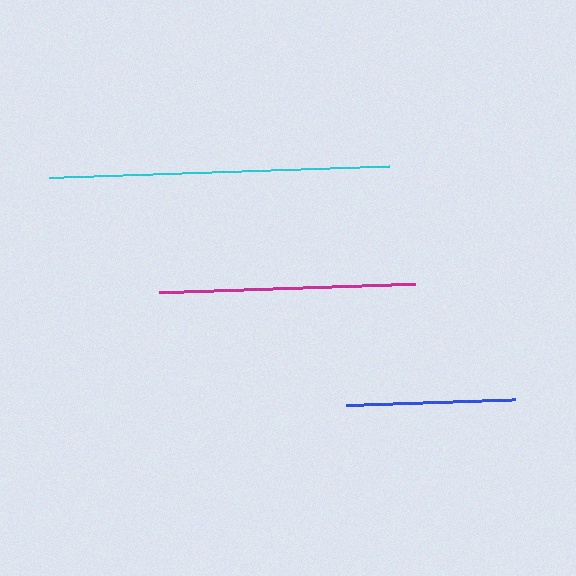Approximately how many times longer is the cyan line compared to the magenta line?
The cyan line is approximately 1.3 times the length of the magenta line.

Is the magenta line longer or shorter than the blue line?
The magenta line is longer than the blue line.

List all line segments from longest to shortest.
From longest to shortest: cyan, magenta, blue.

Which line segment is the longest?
The cyan line is the longest at approximately 340 pixels.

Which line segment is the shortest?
The blue line is the shortest at approximately 169 pixels.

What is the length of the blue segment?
The blue segment is approximately 169 pixels long.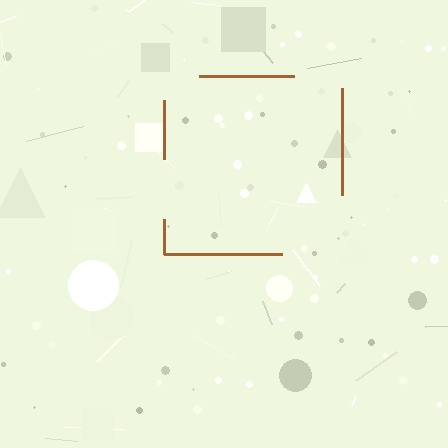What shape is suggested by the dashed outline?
The dashed outline suggests a square.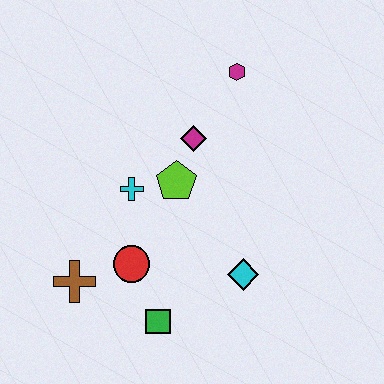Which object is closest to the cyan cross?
The lime pentagon is closest to the cyan cross.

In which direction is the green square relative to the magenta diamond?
The green square is below the magenta diamond.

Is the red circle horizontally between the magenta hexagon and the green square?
No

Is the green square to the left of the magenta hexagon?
Yes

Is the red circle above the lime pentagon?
No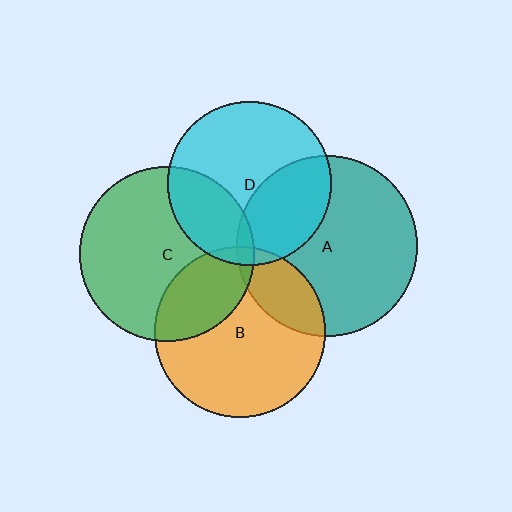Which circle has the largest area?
Circle A (teal).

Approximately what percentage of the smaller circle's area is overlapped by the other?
Approximately 35%.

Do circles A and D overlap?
Yes.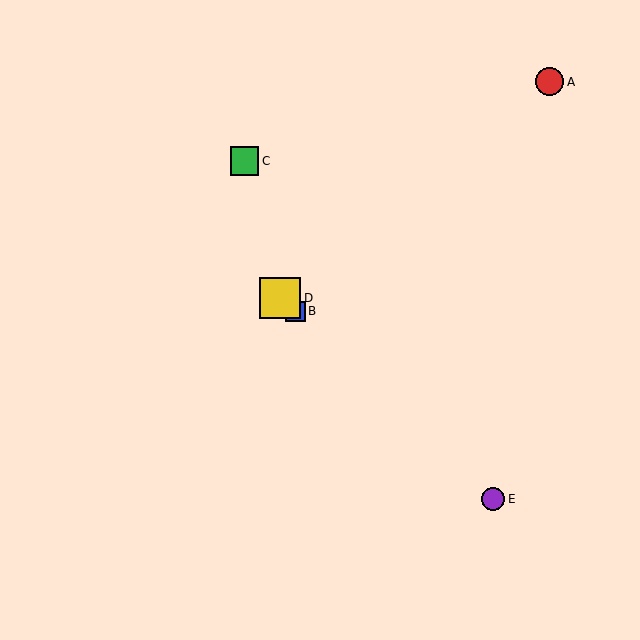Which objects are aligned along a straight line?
Objects B, D, E are aligned along a straight line.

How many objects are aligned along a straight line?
3 objects (B, D, E) are aligned along a straight line.